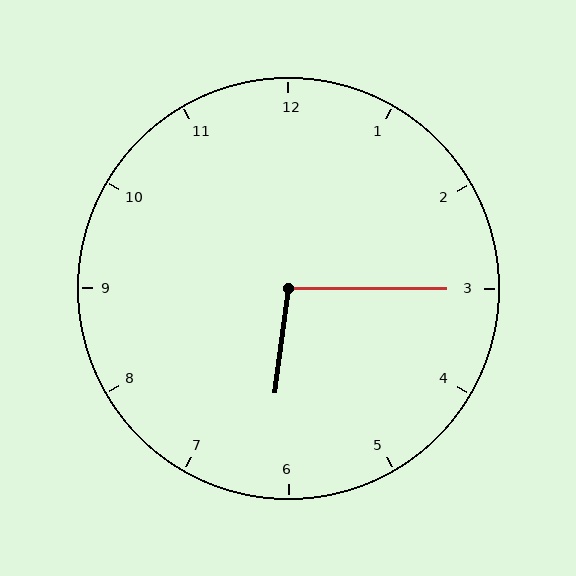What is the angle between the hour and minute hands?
Approximately 98 degrees.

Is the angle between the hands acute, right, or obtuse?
It is obtuse.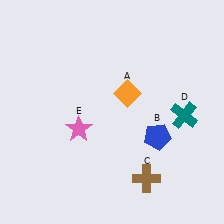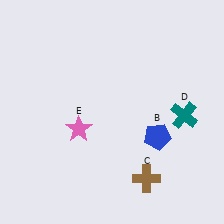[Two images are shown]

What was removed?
The orange diamond (A) was removed in Image 2.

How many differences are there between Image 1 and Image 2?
There is 1 difference between the two images.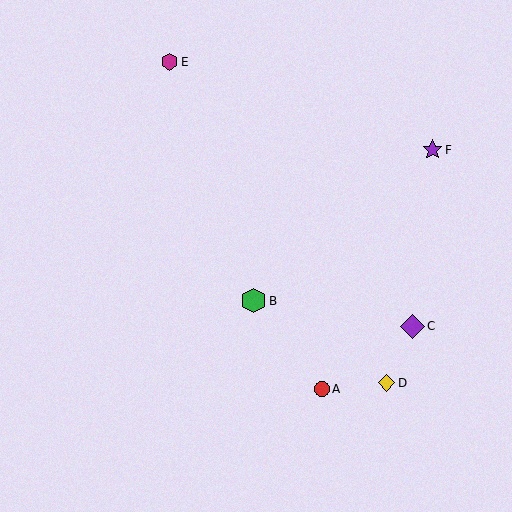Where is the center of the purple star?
The center of the purple star is at (432, 150).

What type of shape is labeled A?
Shape A is a red circle.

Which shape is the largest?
The green hexagon (labeled B) is the largest.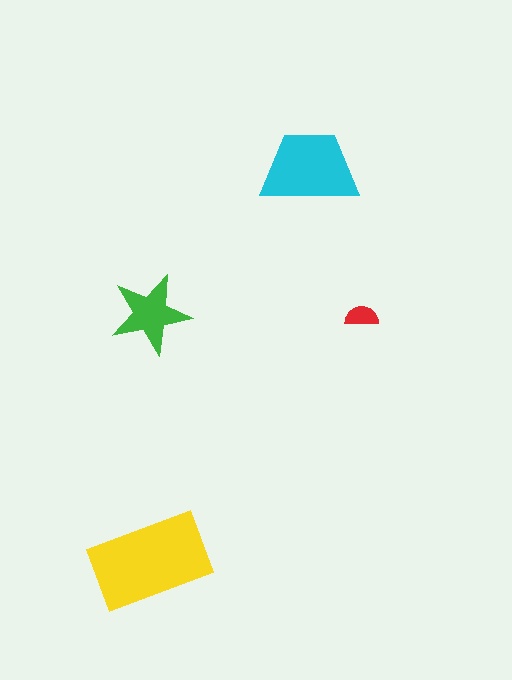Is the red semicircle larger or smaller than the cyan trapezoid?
Smaller.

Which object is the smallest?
The red semicircle.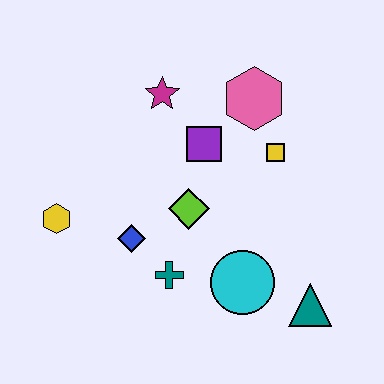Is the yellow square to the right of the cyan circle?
Yes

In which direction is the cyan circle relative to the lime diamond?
The cyan circle is below the lime diamond.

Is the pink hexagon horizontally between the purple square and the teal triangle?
Yes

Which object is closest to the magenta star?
The purple square is closest to the magenta star.